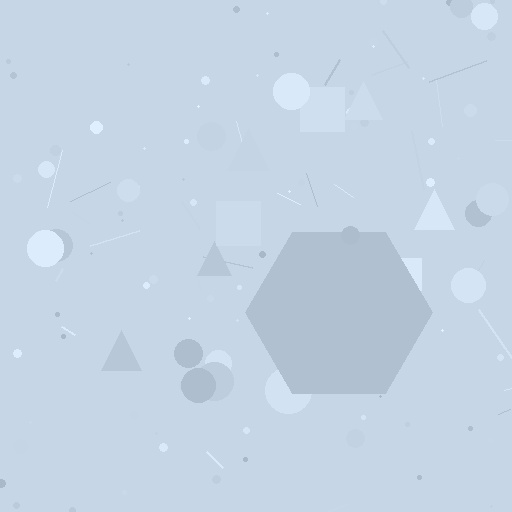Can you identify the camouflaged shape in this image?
The camouflaged shape is a hexagon.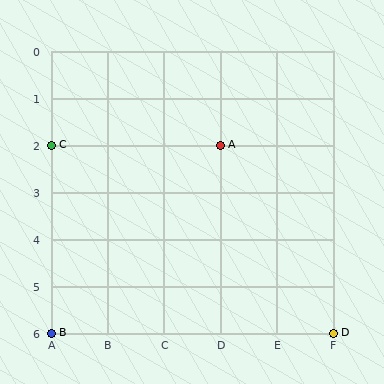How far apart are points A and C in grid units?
Points A and C are 3 columns apart.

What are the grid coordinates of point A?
Point A is at grid coordinates (D, 2).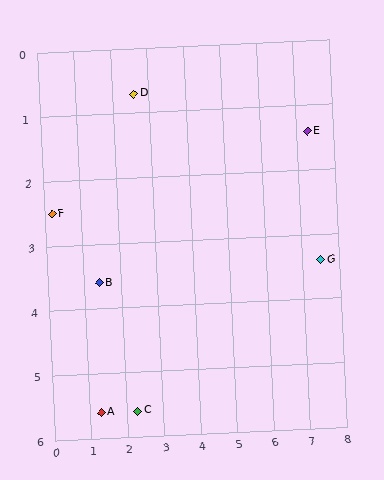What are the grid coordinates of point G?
Point G is at approximately (7.5, 3.4).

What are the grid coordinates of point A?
Point A is at approximately (1.3, 5.6).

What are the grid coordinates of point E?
Point E is at approximately (7.3, 1.4).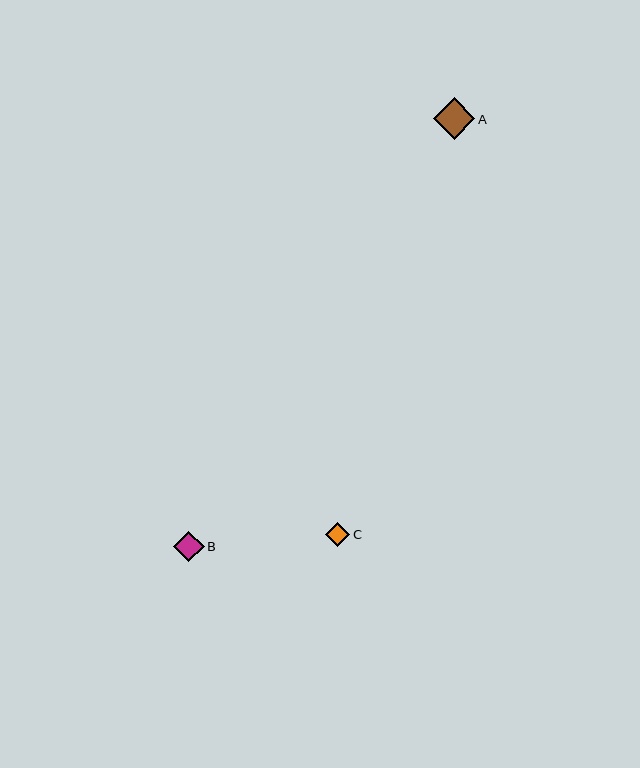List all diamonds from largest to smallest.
From largest to smallest: A, B, C.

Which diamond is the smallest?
Diamond C is the smallest with a size of approximately 24 pixels.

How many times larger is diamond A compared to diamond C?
Diamond A is approximately 1.7 times the size of diamond C.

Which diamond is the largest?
Diamond A is the largest with a size of approximately 41 pixels.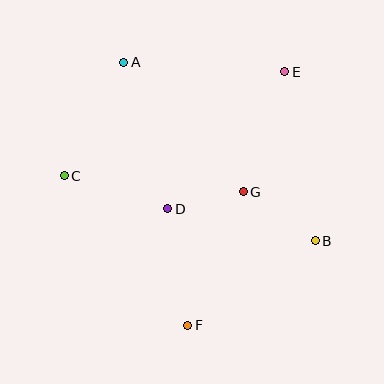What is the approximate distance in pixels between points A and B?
The distance between A and B is approximately 262 pixels.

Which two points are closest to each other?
Points D and G are closest to each other.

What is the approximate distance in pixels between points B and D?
The distance between B and D is approximately 151 pixels.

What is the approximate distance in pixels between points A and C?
The distance between A and C is approximately 128 pixels.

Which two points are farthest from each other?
Points E and F are farthest from each other.